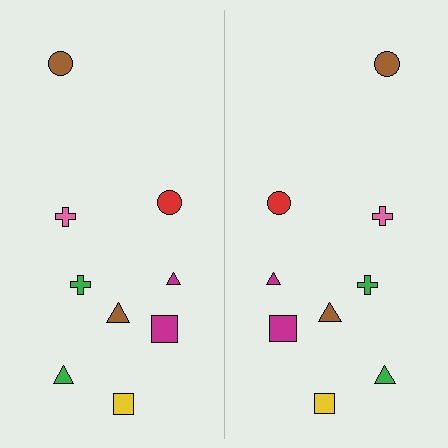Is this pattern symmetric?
Yes, this pattern has bilateral (reflection) symmetry.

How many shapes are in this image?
There are 18 shapes in this image.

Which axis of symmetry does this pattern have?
The pattern has a vertical axis of symmetry running through the center of the image.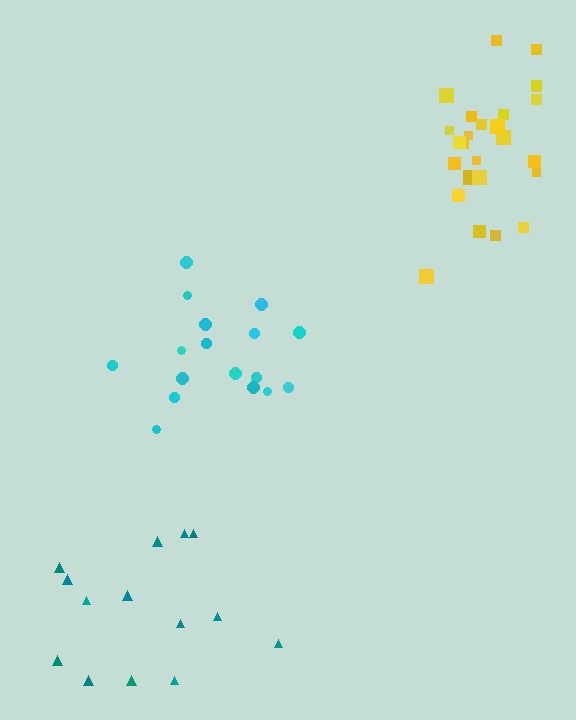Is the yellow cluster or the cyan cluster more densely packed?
Yellow.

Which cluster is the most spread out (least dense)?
Teal.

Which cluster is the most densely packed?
Yellow.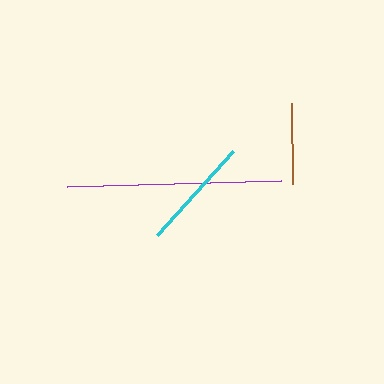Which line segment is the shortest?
The brown line is the shortest at approximately 81 pixels.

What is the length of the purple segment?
The purple segment is approximately 214 pixels long.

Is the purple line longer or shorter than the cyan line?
The purple line is longer than the cyan line.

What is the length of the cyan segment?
The cyan segment is approximately 114 pixels long.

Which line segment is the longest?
The purple line is the longest at approximately 214 pixels.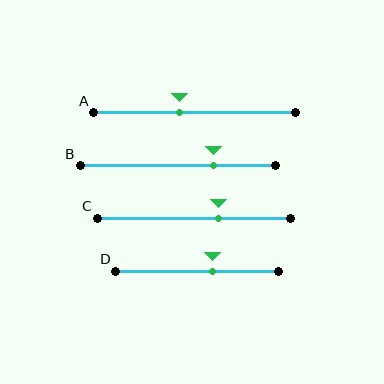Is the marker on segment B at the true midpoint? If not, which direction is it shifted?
No, the marker on segment B is shifted to the right by about 18% of the segment length.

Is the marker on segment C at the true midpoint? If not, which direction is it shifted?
No, the marker on segment C is shifted to the right by about 13% of the segment length.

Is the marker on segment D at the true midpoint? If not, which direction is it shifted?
No, the marker on segment D is shifted to the right by about 10% of the segment length.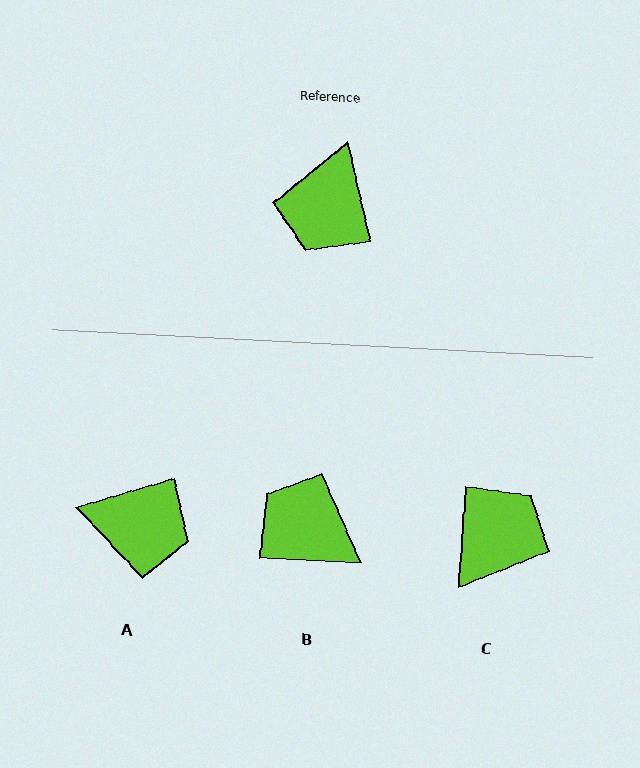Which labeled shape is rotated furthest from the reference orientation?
C, about 163 degrees away.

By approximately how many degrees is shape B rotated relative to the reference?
Approximately 105 degrees clockwise.